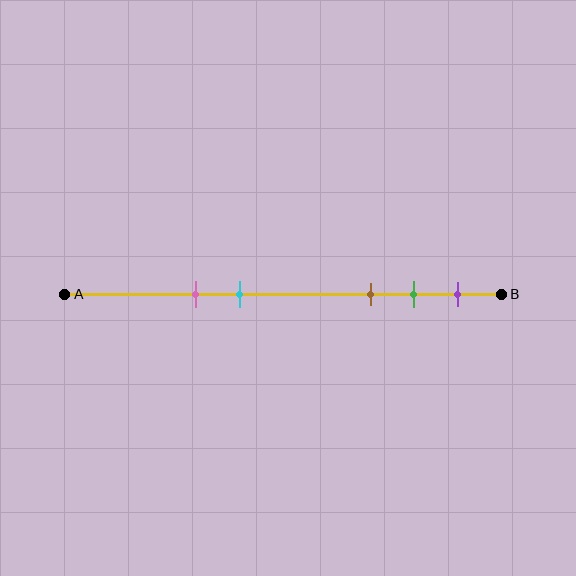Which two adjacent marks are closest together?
The green and purple marks are the closest adjacent pair.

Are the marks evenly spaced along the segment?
No, the marks are not evenly spaced.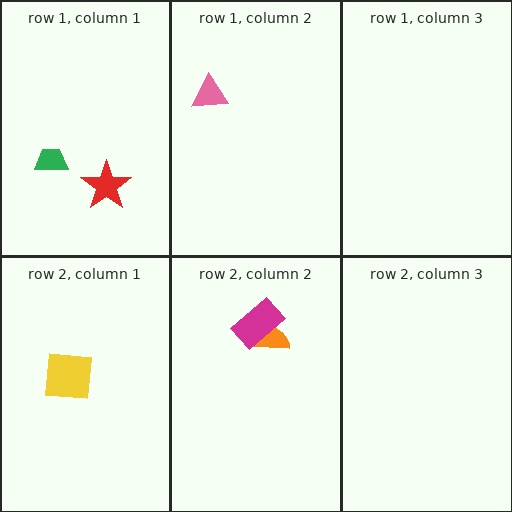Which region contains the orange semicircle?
The row 2, column 2 region.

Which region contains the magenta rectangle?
The row 2, column 2 region.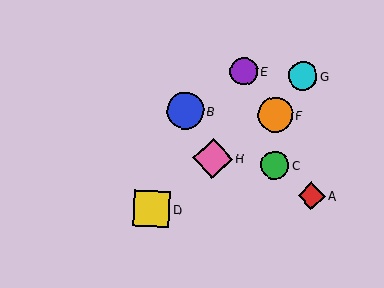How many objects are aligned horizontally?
2 objects (B, F) are aligned horizontally.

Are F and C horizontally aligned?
No, F is at y≈114 and C is at y≈165.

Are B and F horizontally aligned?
Yes, both are at y≈110.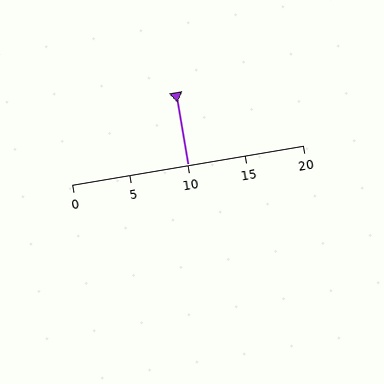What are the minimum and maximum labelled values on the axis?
The axis runs from 0 to 20.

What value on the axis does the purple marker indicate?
The marker indicates approximately 10.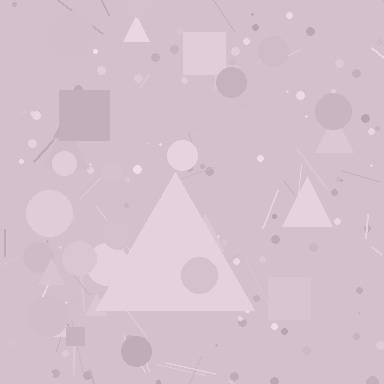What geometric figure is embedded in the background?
A triangle is embedded in the background.